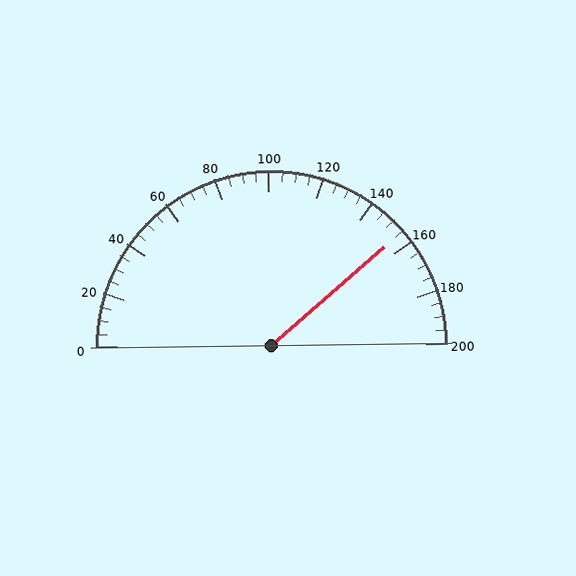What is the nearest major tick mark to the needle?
The nearest major tick mark is 160.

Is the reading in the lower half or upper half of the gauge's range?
The reading is in the upper half of the range (0 to 200).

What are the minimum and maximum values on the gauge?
The gauge ranges from 0 to 200.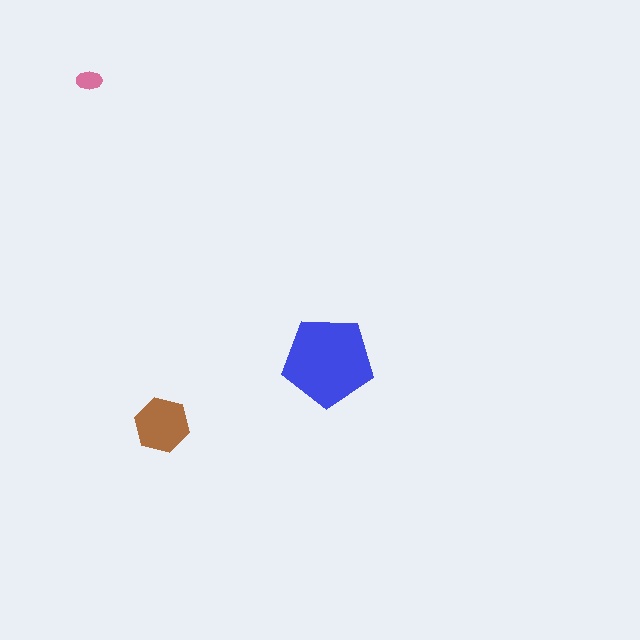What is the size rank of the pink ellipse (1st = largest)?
3rd.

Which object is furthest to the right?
The blue pentagon is rightmost.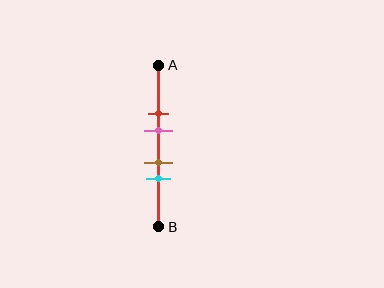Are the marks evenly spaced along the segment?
No, the marks are not evenly spaced.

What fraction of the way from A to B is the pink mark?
The pink mark is approximately 40% (0.4) of the way from A to B.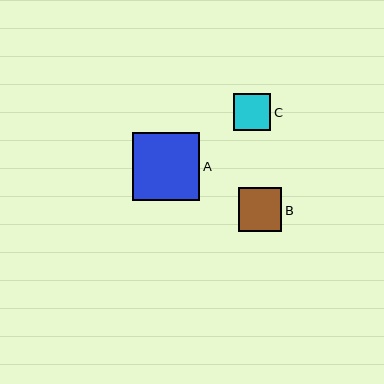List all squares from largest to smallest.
From largest to smallest: A, B, C.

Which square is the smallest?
Square C is the smallest with a size of approximately 37 pixels.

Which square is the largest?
Square A is the largest with a size of approximately 67 pixels.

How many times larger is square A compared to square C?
Square A is approximately 1.8 times the size of square C.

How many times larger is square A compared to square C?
Square A is approximately 1.8 times the size of square C.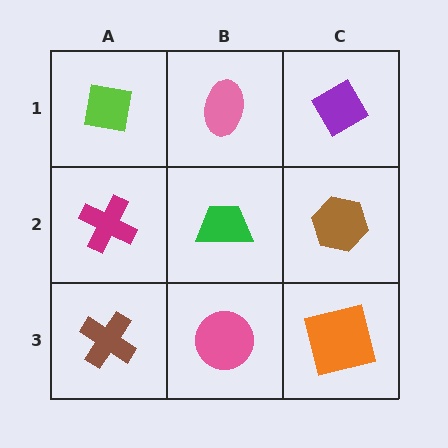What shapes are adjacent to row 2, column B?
A pink ellipse (row 1, column B), a pink circle (row 3, column B), a magenta cross (row 2, column A), a brown hexagon (row 2, column C).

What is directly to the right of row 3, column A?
A pink circle.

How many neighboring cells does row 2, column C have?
3.